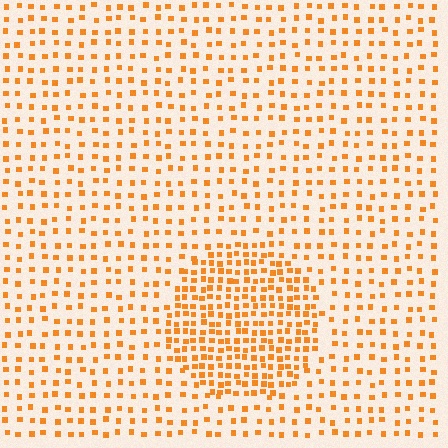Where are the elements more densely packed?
The elements are more densely packed inside the circle boundary.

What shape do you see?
I see a circle.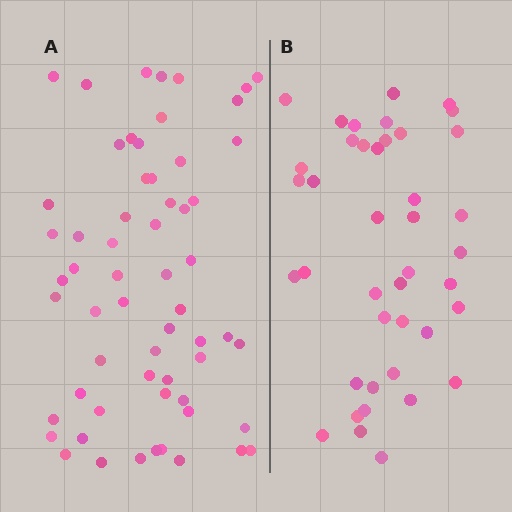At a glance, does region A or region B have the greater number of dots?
Region A (the left region) has more dots.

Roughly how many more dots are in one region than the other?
Region A has approximately 20 more dots than region B.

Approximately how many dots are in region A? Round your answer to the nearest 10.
About 60 dots.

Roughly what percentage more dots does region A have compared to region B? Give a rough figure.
About 45% more.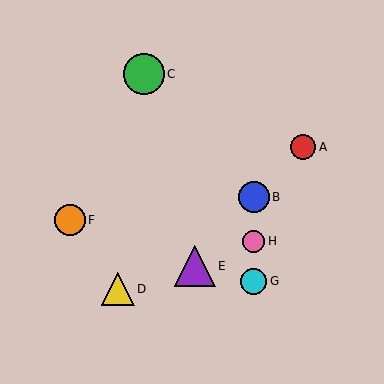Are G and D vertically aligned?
No, G is at x≈254 and D is at x≈118.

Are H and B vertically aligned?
Yes, both are at x≈254.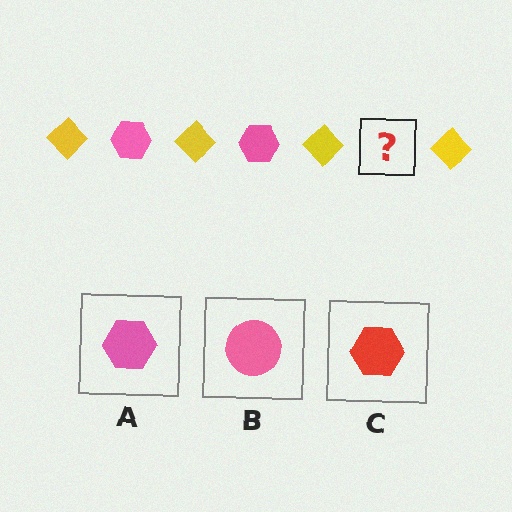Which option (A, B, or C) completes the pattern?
A.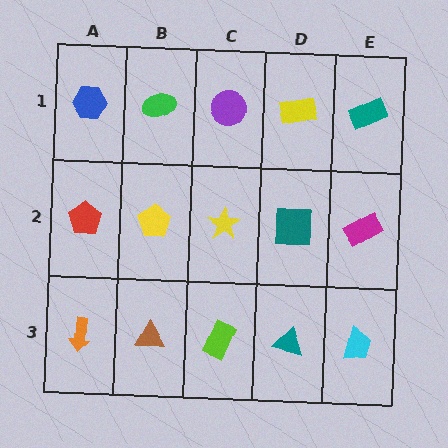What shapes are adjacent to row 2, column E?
A teal rectangle (row 1, column E), a cyan trapezoid (row 3, column E), a teal square (row 2, column D).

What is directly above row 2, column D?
A yellow rectangle.